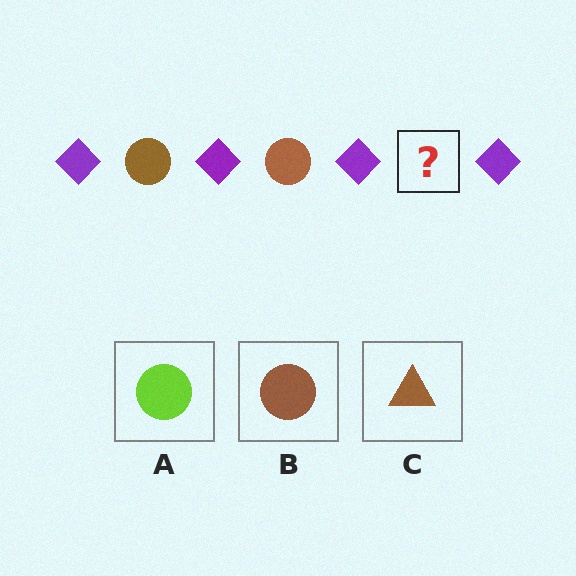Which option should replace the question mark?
Option B.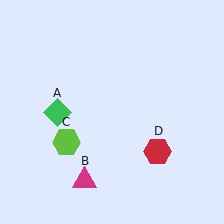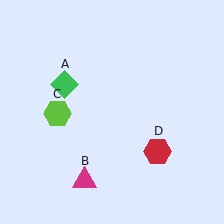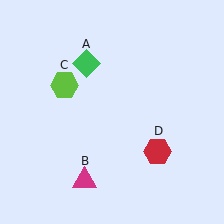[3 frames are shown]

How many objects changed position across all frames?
2 objects changed position: green diamond (object A), lime hexagon (object C).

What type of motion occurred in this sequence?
The green diamond (object A), lime hexagon (object C) rotated clockwise around the center of the scene.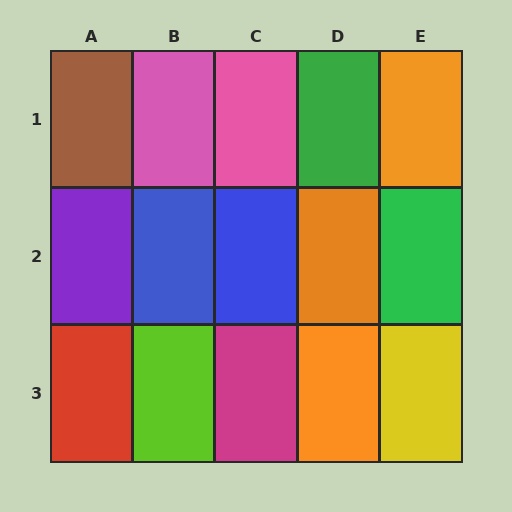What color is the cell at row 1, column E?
Orange.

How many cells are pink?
2 cells are pink.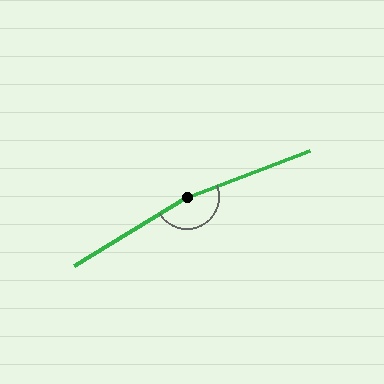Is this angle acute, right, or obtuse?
It is obtuse.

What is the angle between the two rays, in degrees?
Approximately 169 degrees.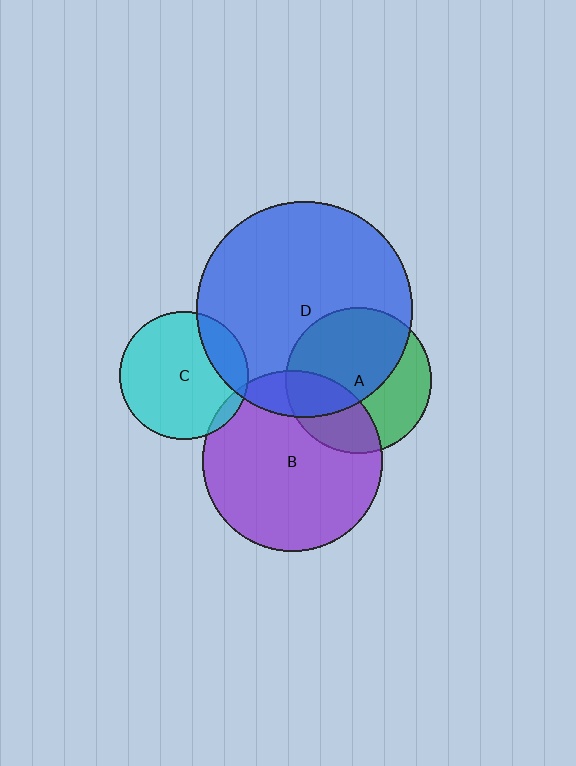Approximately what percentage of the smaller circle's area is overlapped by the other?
Approximately 5%.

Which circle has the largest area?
Circle D (blue).